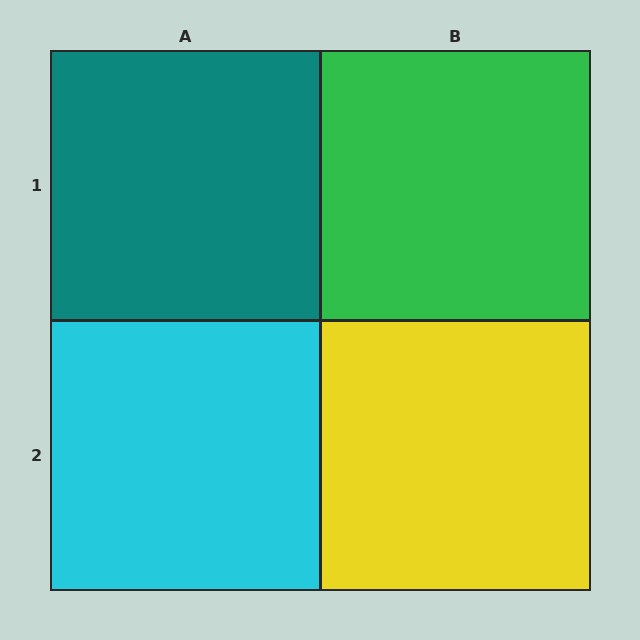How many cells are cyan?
1 cell is cyan.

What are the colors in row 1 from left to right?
Teal, green.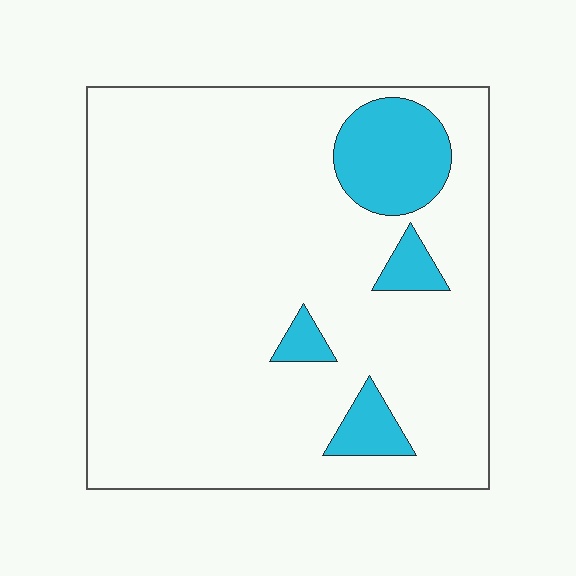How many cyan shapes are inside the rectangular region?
4.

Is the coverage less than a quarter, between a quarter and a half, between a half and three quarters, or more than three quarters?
Less than a quarter.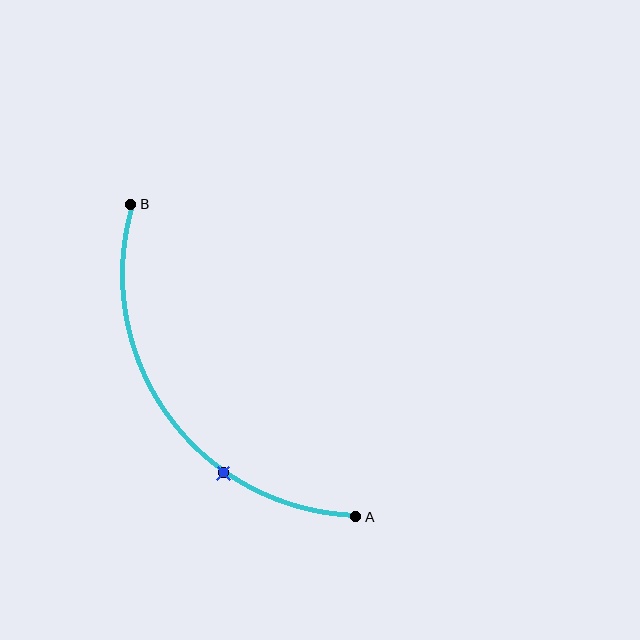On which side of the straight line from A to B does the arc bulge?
The arc bulges below and to the left of the straight line connecting A and B.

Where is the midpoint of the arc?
The arc midpoint is the point on the curve farthest from the straight line joining A and B. It sits below and to the left of that line.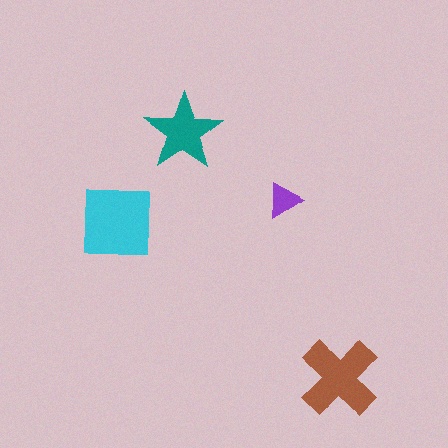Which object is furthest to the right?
The brown cross is rightmost.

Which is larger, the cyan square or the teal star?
The cyan square.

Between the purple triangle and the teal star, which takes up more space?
The teal star.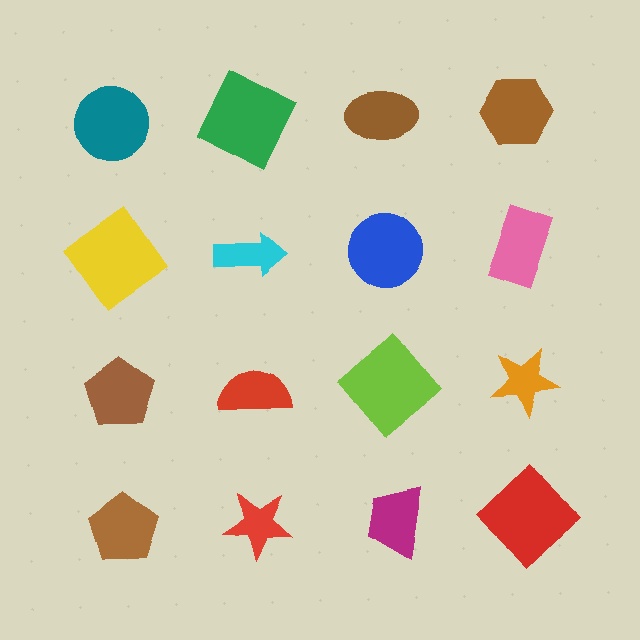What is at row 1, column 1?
A teal circle.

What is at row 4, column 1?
A brown pentagon.